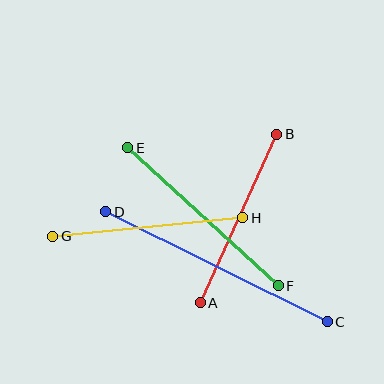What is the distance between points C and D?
The distance is approximately 247 pixels.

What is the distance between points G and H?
The distance is approximately 191 pixels.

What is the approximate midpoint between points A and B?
The midpoint is at approximately (239, 219) pixels.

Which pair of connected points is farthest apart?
Points C and D are farthest apart.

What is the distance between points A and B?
The distance is approximately 185 pixels.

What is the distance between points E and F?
The distance is approximately 204 pixels.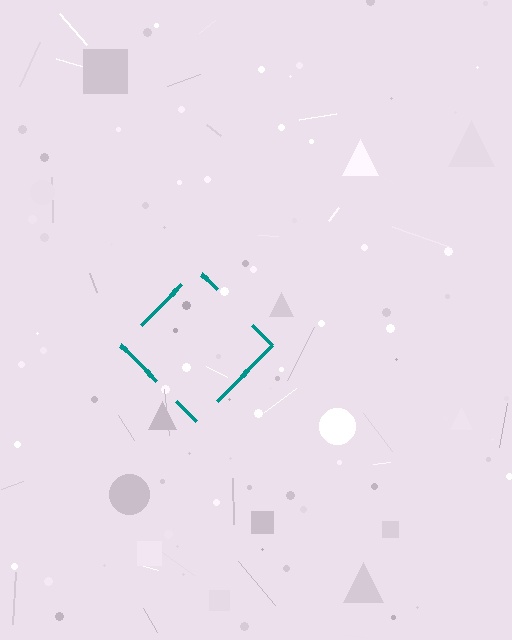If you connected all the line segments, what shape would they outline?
They would outline a diamond.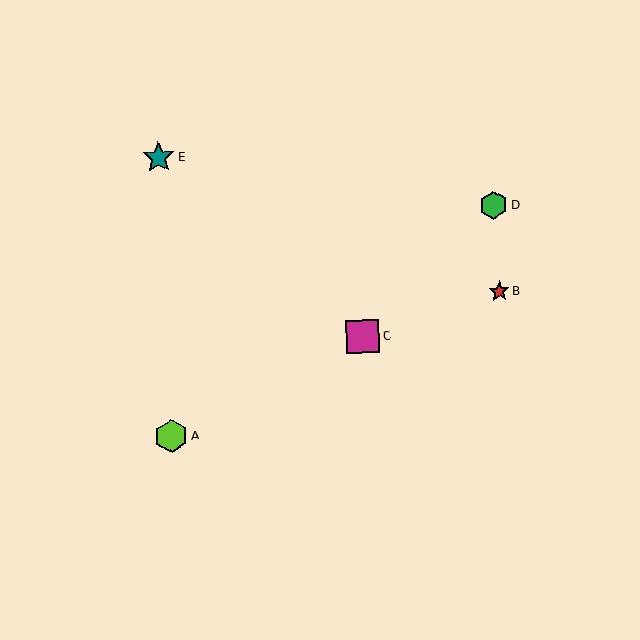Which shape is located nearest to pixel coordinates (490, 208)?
The green hexagon (labeled D) at (494, 205) is nearest to that location.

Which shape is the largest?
The lime hexagon (labeled A) is the largest.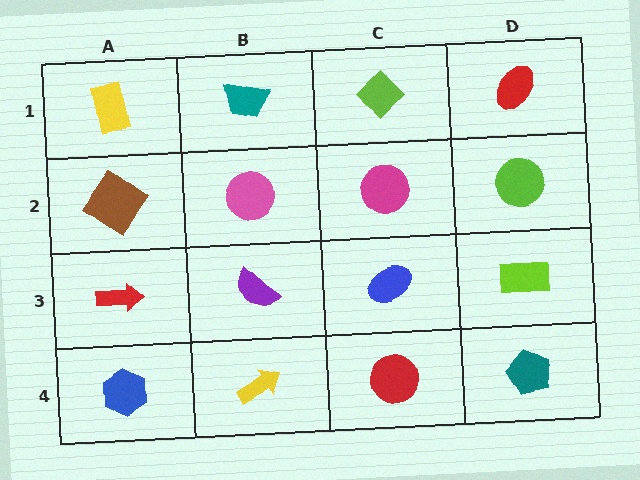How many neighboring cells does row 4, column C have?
3.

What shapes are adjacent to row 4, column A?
A red arrow (row 3, column A), a yellow arrow (row 4, column B).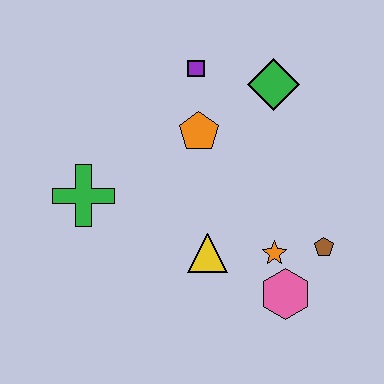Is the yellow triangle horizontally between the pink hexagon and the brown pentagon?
No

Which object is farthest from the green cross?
The brown pentagon is farthest from the green cross.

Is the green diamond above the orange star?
Yes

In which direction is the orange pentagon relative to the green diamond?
The orange pentagon is to the left of the green diamond.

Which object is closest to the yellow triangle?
The orange star is closest to the yellow triangle.